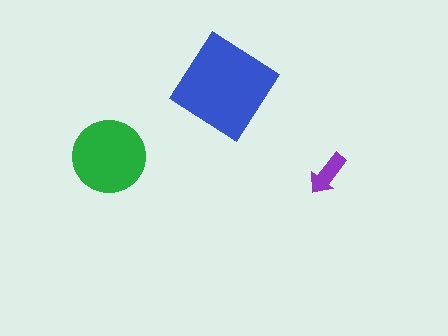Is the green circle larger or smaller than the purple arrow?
Larger.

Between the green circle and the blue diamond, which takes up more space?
The blue diamond.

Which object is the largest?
The blue diamond.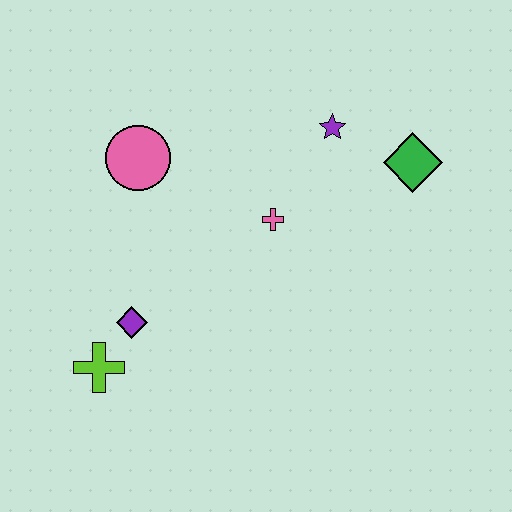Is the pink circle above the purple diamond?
Yes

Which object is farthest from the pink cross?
The lime cross is farthest from the pink cross.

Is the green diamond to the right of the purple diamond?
Yes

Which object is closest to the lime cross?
The purple diamond is closest to the lime cross.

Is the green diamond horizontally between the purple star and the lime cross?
No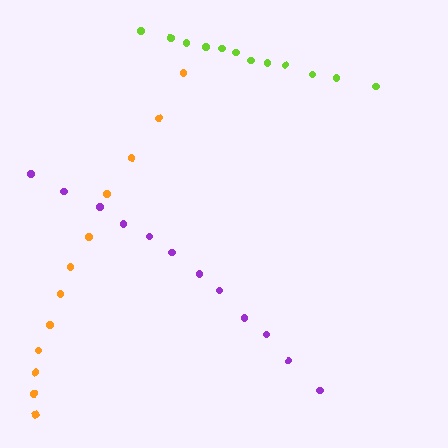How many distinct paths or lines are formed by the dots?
There are 3 distinct paths.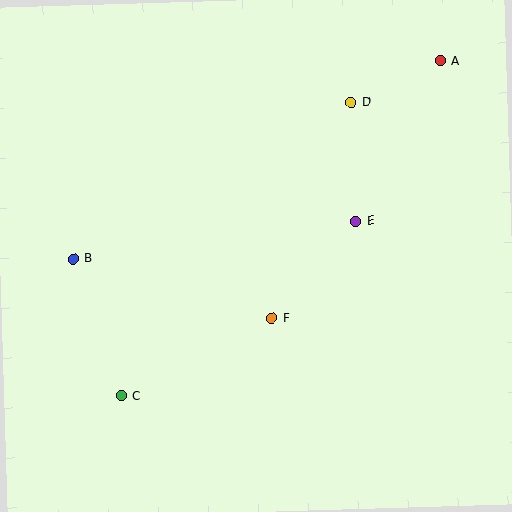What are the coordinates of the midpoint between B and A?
The midpoint between B and A is at (257, 160).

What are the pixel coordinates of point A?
Point A is at (440, 61).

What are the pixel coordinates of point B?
Point B is at (73, 259).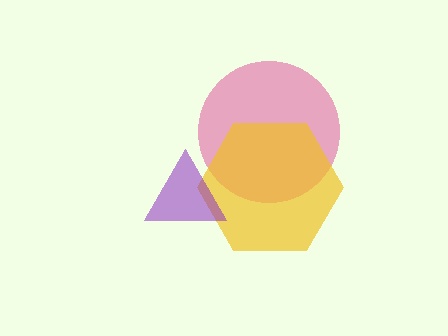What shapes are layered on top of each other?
The layered shapes are: a pink circle, a yellow hexagon, a purple triangle.